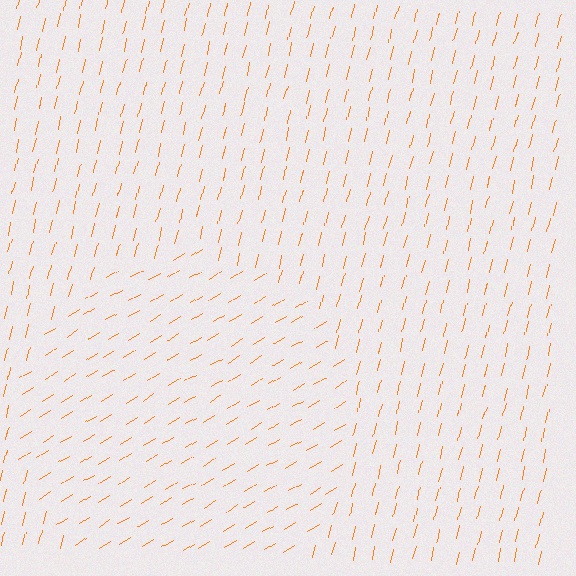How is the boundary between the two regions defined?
The boundary is defined purely by a change in line orientation (approximately 45 degrees difference). All lines are the same color and thickness.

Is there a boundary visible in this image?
Yes, there is a texture boundary formed by a change in line orientation.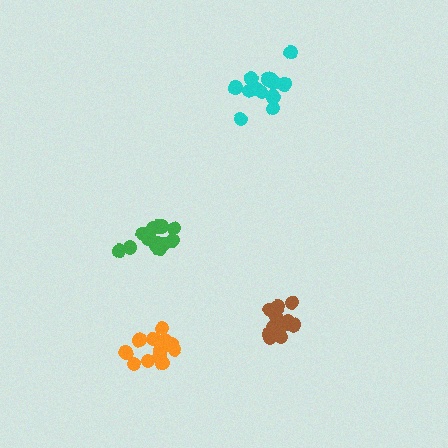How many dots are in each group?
Group 1: 14 dots, Group 2: 13 dots, Group 3: 14 dots, Group 4: 14 dots (55 total).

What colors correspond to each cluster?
The clusters are colored: orange, cyan, green, brown.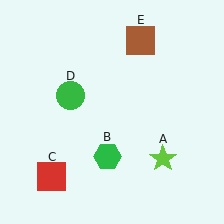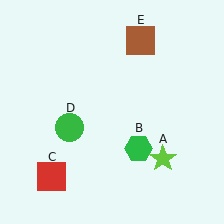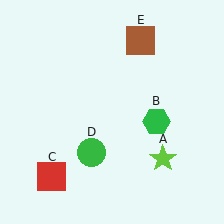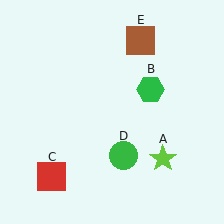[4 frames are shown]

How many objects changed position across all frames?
2 objects changed position: green hexagon (object B), green circle (object D).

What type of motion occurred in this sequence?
The green hexagon (object B), green circle (object D) rotated counterclockwise around the center of the scene.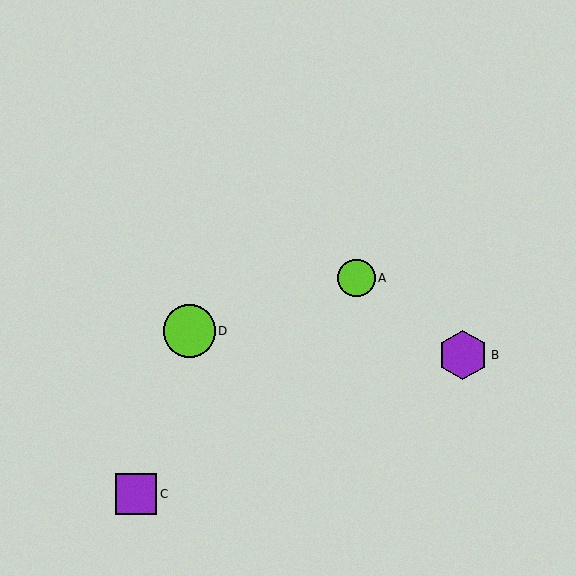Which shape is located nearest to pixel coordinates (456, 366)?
The purple hexagon (labeled B) at (463, 355) is nearest to that location.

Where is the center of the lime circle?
The center of the lime circle is at (189, 331).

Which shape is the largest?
The lime circle (labeled D) is the largest.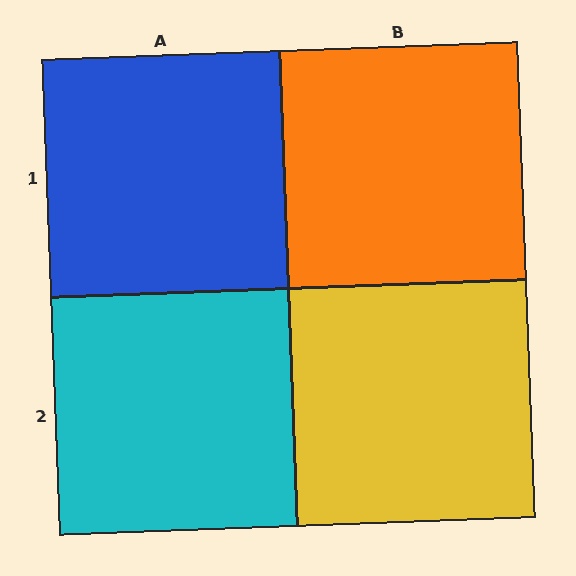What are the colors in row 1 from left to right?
Blue, orange.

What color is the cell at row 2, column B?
Yellow.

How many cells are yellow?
1 cell is yellow.